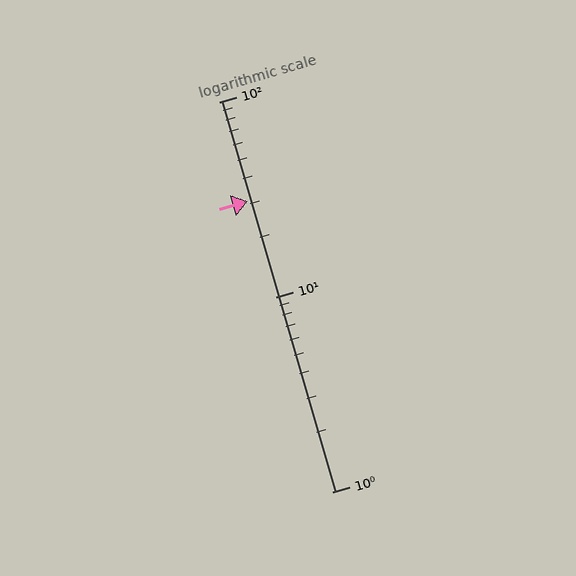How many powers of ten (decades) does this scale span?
The scale spans 2 decades, from 1 to 100.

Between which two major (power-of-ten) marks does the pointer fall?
The pointer is between 10 and 100.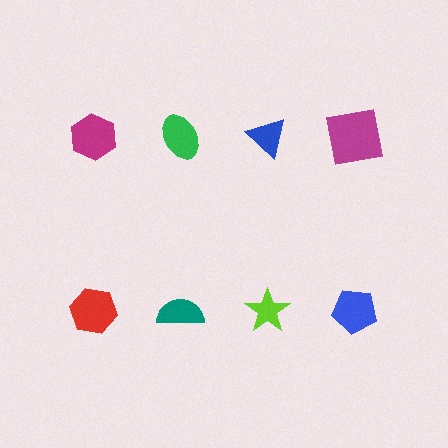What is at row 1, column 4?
A magenta square.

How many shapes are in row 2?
4 shapes.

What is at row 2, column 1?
A red hexagon.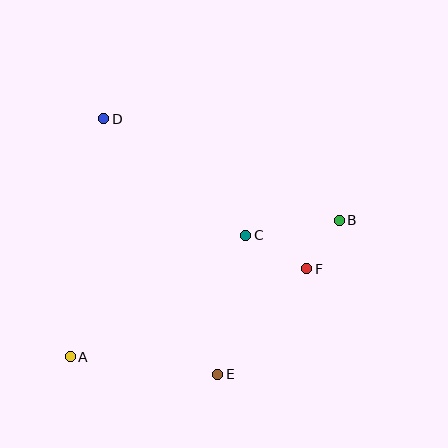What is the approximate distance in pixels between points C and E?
The distance between C and E is approximately 142 pixels.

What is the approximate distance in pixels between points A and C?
The distance between A and C is approximately 213 pixels.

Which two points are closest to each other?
Points B and F are closest to each other.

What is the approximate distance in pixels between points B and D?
The distance between B and D is approximately 256 pixels.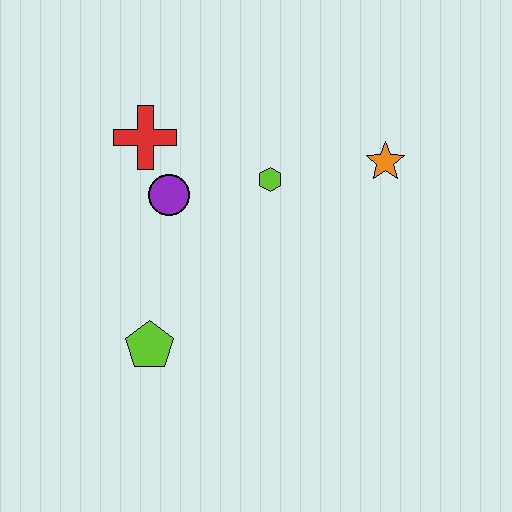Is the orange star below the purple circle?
No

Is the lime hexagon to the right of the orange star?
No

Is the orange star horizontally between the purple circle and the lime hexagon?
No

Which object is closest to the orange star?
The lime hexagon is closest to the orange star.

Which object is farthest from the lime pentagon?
The orange star is farthest from the lime pentagon.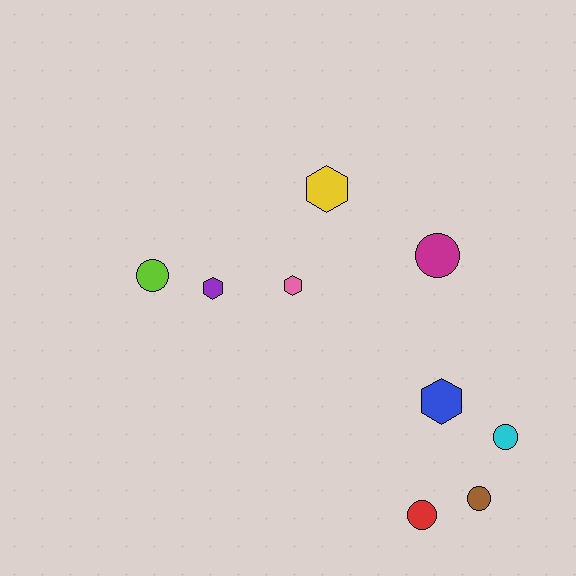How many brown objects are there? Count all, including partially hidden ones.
There is 1 brown object.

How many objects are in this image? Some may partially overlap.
There are 9 objects.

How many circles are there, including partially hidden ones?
There are 5 circles.